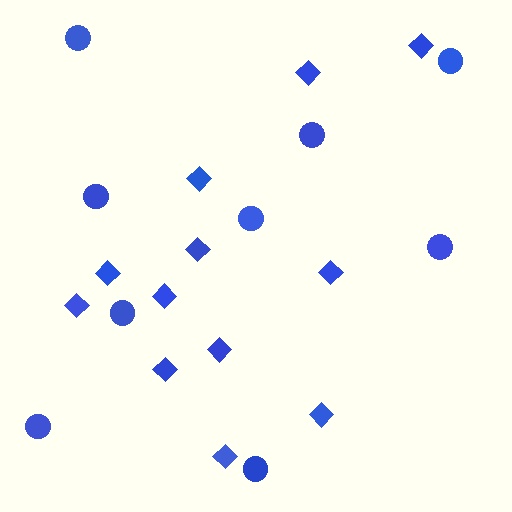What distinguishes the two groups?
There are 2 groups: one group of diamonds (12) and one group of circles (9).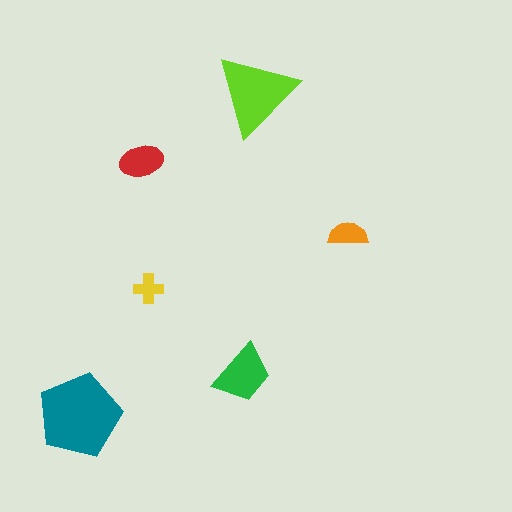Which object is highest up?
The lime triangle is topmost.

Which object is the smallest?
The yellow cross.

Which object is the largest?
The teal pentagon.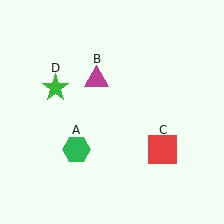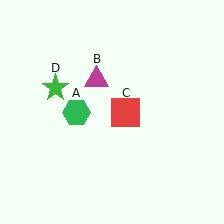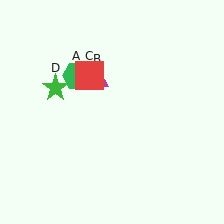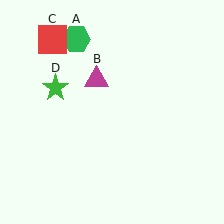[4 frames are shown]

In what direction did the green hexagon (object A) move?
The green hexagon (object A) moved up.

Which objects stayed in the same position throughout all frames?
Magenta triangle (object B) and green star (object D) remained stationary.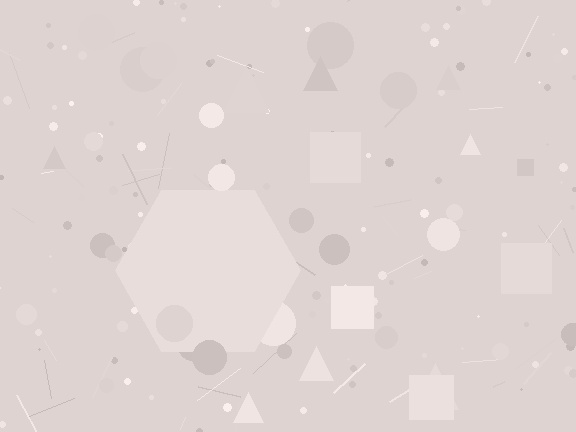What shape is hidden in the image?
A hexagon is hidden in the image.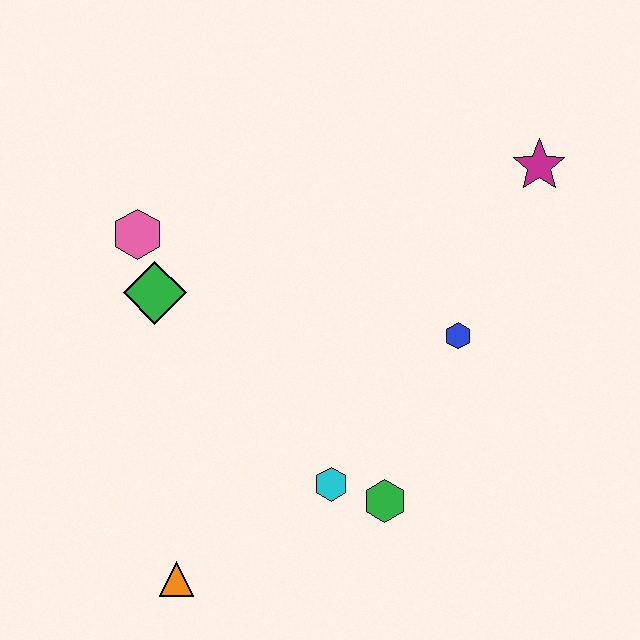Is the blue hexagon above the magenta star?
No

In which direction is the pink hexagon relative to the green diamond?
The pink hexagon is above the green diamond.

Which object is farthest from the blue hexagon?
The orange triangle is farthest from the blue hexagon.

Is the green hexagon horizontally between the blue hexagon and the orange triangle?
Yes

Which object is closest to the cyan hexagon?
The green hexagon is closest to the cyan hexagon.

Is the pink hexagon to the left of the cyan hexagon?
Yes